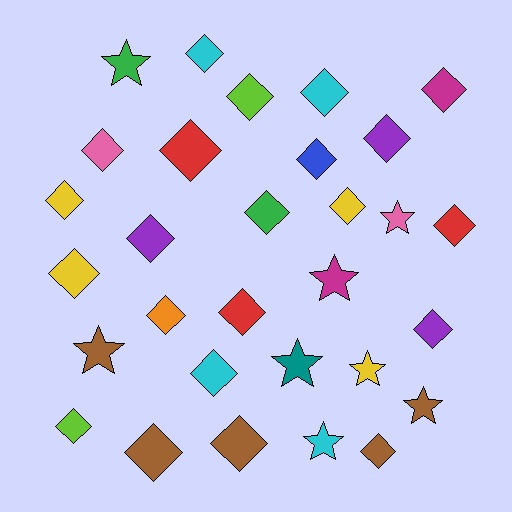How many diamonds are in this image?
There are 22 diamonds.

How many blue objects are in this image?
There is 1 blue object.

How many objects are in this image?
There are 30 objects.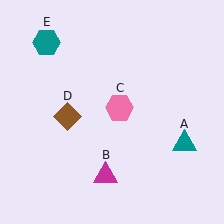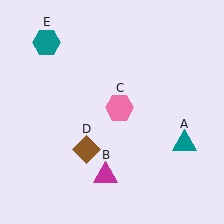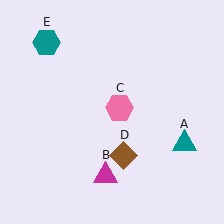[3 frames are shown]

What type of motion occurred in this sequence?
The brown diamond (object D) rotated counterclockwise around the center of the scene.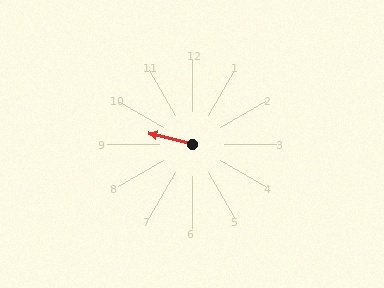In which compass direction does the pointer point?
West.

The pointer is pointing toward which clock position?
Roughly 9 o'clock.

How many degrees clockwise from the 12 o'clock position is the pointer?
Approximately 284 degrees.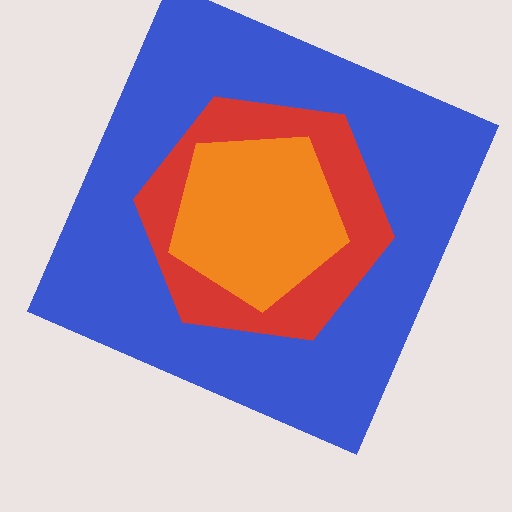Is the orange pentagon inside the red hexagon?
Yes.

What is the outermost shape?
The blue square.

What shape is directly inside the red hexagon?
The orange pentagon.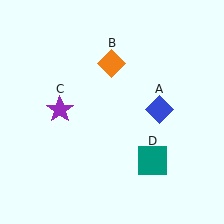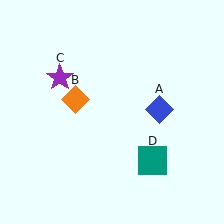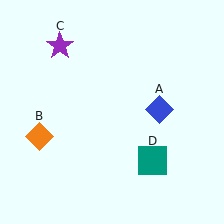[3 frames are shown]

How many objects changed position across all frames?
2 objects changed position: orange diamond (object B), purple star (object C).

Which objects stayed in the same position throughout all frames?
Blue diamond (object A) and teal square (object D) remained stationary.